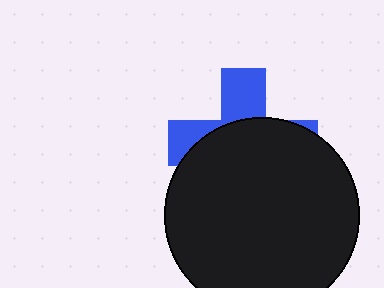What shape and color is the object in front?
The object in front is a black circle.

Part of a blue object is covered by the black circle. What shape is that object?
It is a cross.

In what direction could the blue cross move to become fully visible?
The blue cross could move up. That would shift it out from behind the black circle entirely.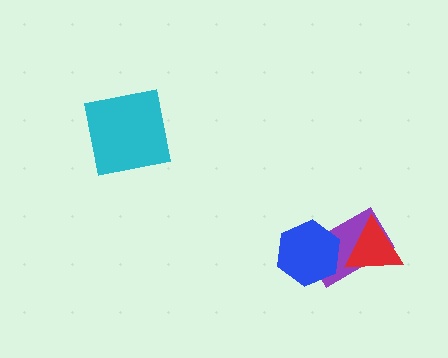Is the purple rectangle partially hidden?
Yes, it is partially covered by another shape.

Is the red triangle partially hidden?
No, no other shape covers it.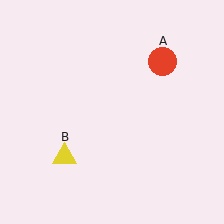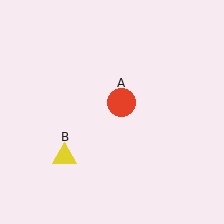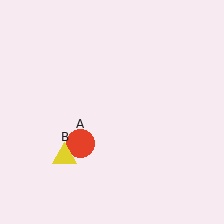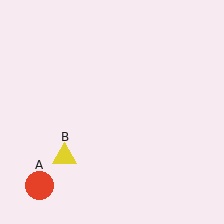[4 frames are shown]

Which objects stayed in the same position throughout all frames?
Yellow triangle (object B) remained stationary.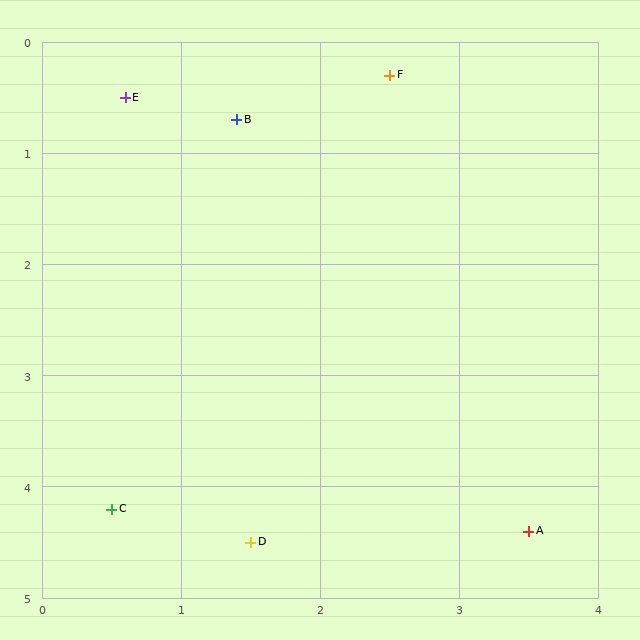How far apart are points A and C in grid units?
Points A and C are about 3.0 grid units apart.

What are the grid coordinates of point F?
Point F is at approximately (2.5, 0.3).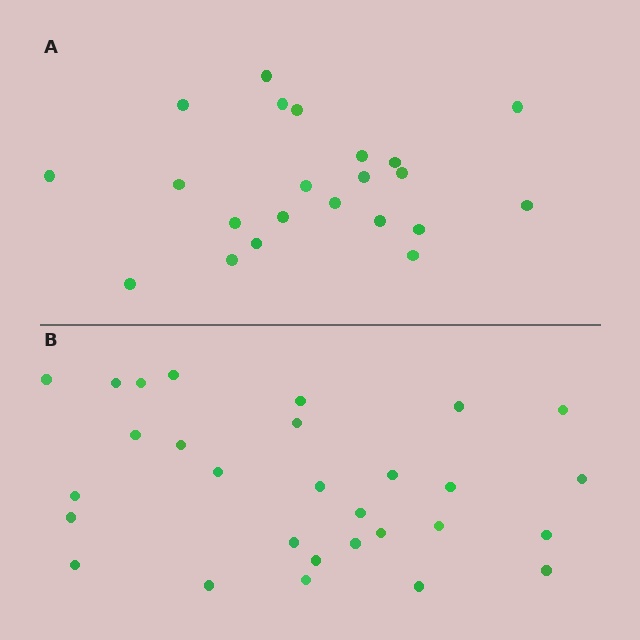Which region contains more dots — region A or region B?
Region B (the bottom region) has more dots.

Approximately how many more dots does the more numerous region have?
Region B has roughly 8 or so more dots than region A.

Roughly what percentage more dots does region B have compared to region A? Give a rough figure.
About 30% more.